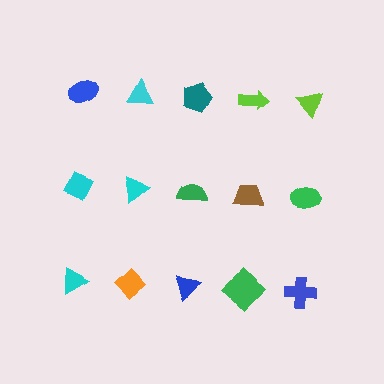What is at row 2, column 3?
A green semicircle.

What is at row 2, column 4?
A brown trapezoid.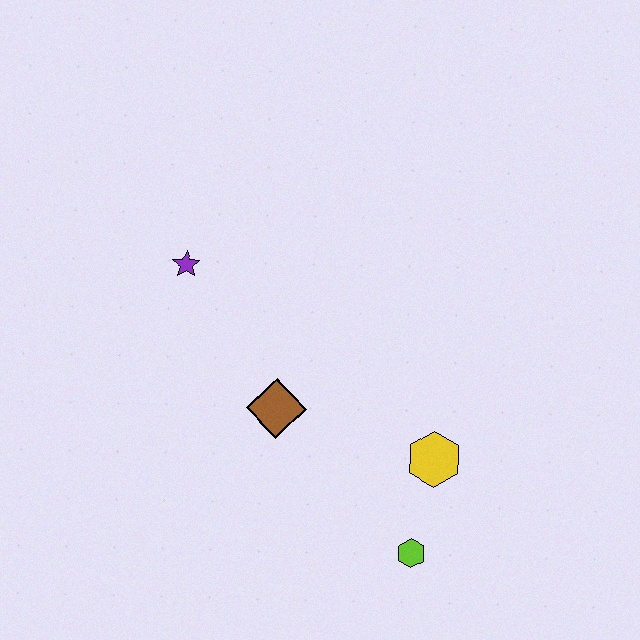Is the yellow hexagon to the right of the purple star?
Yes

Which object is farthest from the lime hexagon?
The purple star is farthest from the lime hexagon.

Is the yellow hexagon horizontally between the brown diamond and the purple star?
No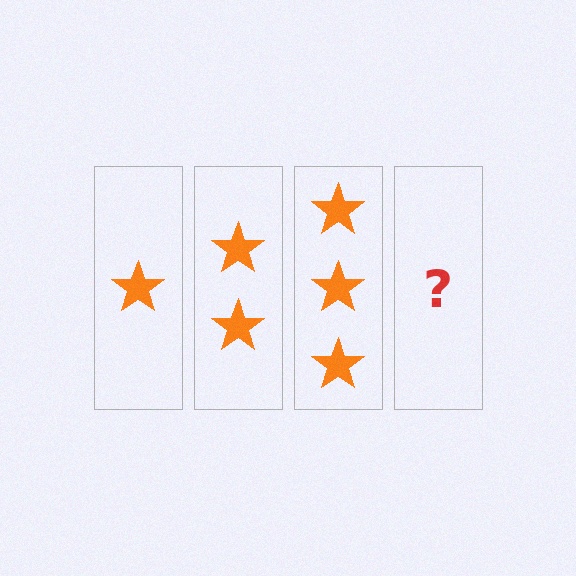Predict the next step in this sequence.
The next step is 4 stars.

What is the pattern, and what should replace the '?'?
The pattern is that each step adds one more star. The '?' should be 4 stars.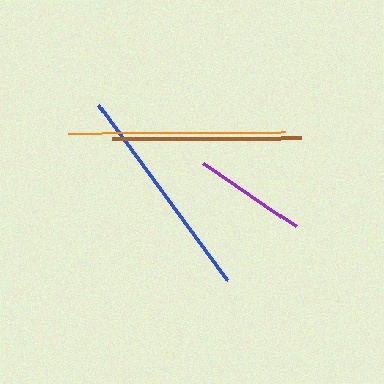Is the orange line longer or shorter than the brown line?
The orange line is longer than the brown line.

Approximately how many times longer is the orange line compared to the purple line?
The orange line is approximately 1.9 times the length of the purple line.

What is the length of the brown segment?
The brown segment is approximately 190 pixels long.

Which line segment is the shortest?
The purple line is the shortest at approximately 112 pixels.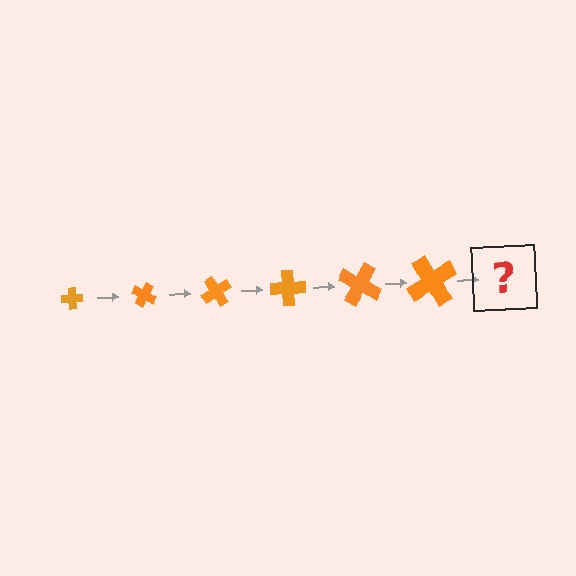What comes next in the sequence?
The next element should be a cross, larger than the previous one and rotated 180 degrees from the start.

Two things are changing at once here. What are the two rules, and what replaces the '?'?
The two rules are that the cross grows larger each step and it rotates 30 degrees each step. The '?' should be a cross, larger than the previous one and rotated 180 degrees from the start.